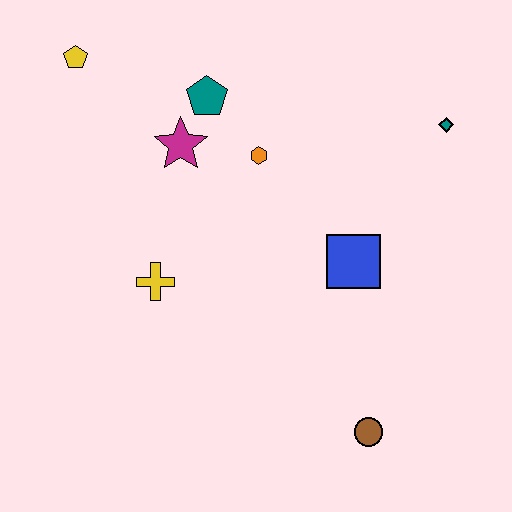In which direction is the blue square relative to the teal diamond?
The blue square is below the teal diamond.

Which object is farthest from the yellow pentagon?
The brown circle is farthest from the yellow pentagon.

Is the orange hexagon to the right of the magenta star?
Yes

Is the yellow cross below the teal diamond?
Yes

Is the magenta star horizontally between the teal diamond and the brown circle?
No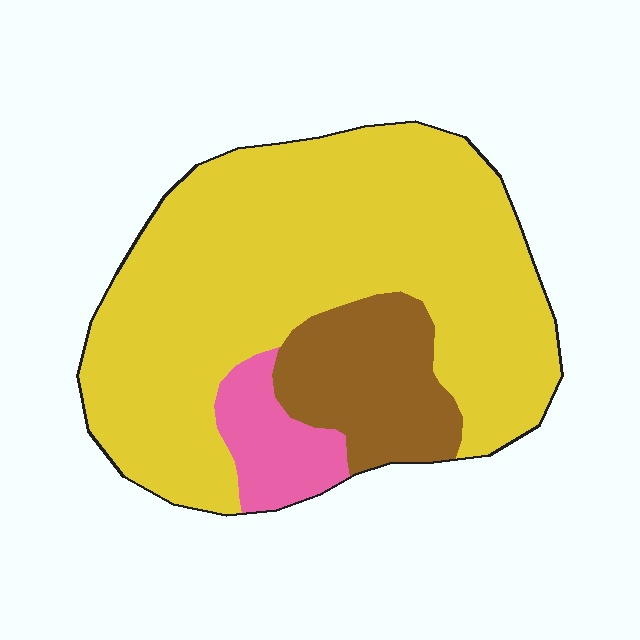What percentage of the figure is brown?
Brown takes up about one sixth (1/6) of the figure.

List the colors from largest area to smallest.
From largest to smallest: yellow, brown, pink.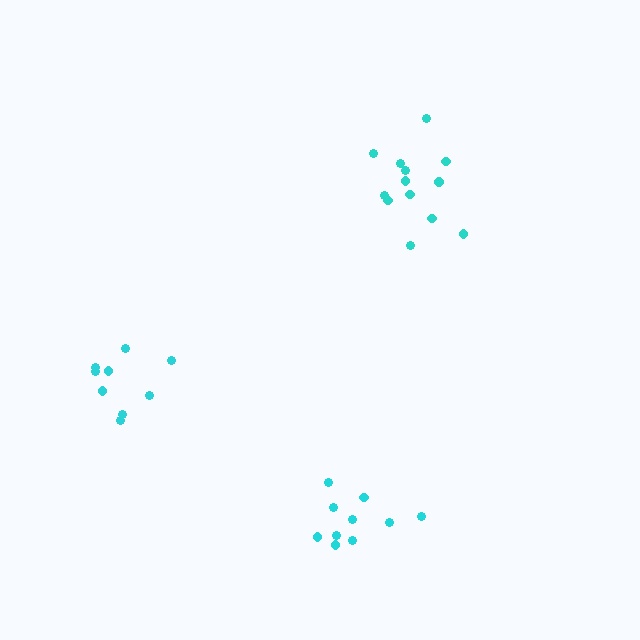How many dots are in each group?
Group 1: 10 dots, Group 2: 13 dots, Group 3: 10 dots (33 total).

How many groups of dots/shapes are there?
There are 3 groups.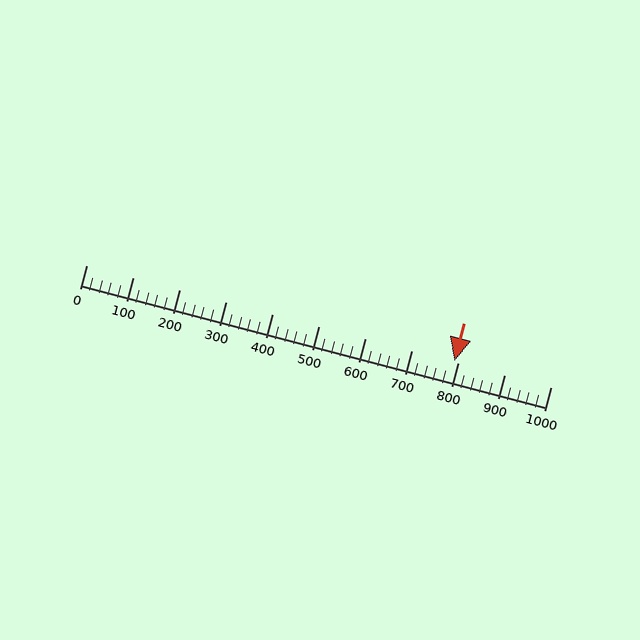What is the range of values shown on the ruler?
The ruler shows values from 0 to 1000.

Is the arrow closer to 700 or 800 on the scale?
The arrow is closer to 800.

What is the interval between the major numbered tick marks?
The major tick marks are spaced 100 units apart.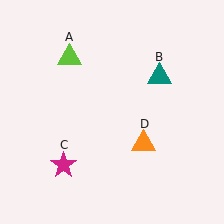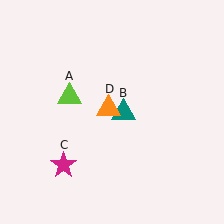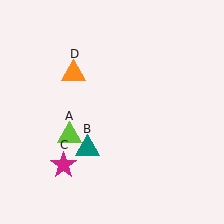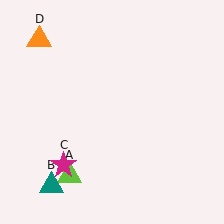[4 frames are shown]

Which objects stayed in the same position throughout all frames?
Magenta star (object C) remained stationary.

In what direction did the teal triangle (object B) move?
The teal triangle (object B) moved down and to the left.